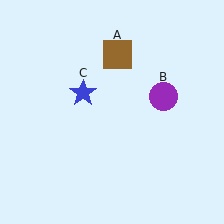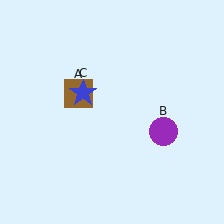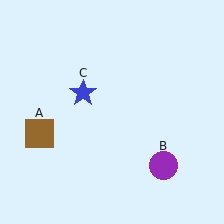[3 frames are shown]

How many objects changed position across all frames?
2 objects changed position: brown square (object A), purple circle (object B).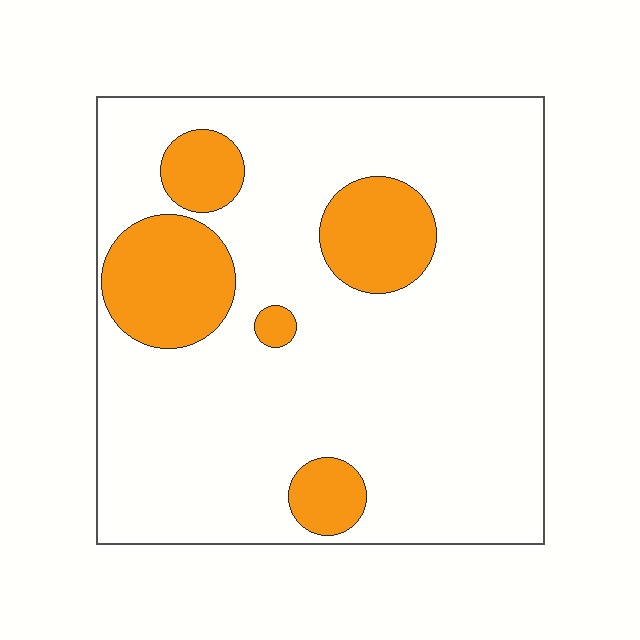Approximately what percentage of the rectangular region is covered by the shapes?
Approximately 20%.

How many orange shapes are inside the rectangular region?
5.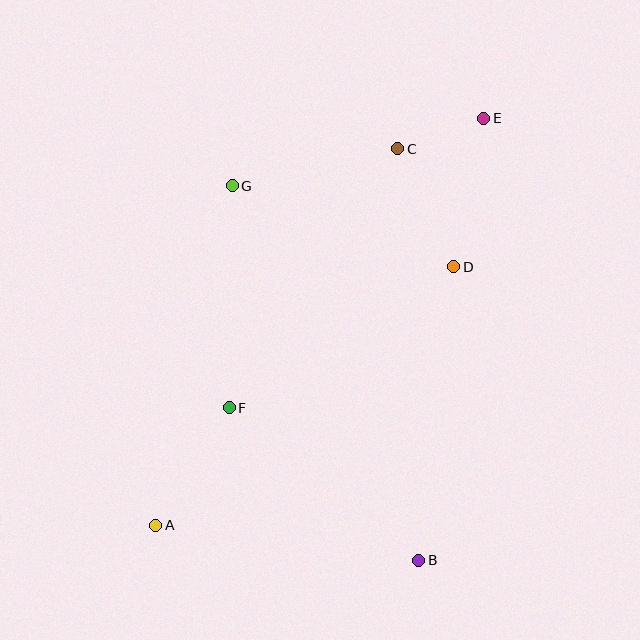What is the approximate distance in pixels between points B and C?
The distance between B and C is approximately 412 pixels.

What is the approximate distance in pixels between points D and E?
The distance between D and E is approximately 151 pixels.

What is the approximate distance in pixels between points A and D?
The distance between A and D is approximately 395 pixels.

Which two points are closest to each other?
Points C and E are closest to each other.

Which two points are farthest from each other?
Points A and E are farthest from each other.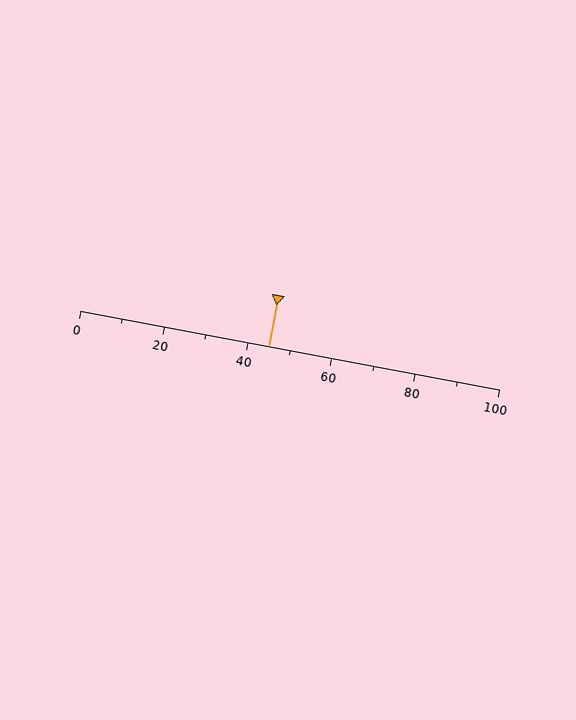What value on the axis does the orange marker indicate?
The marker indicates approximately 45.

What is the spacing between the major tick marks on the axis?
The major ticks are spaced 20 apart.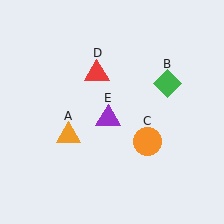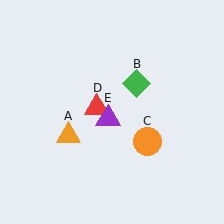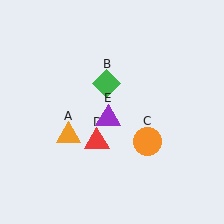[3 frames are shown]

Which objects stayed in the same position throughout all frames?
Orange triangle (object A) and orange circle (object C) and purple triangle (object E) remained stationary.